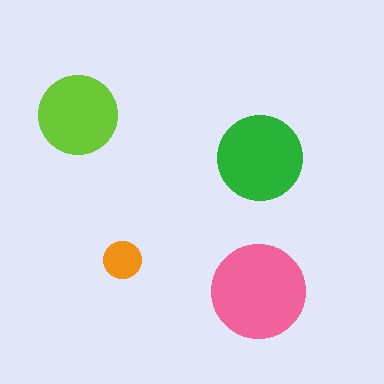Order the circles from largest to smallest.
the pink one, the green one, the lime one, the orange one.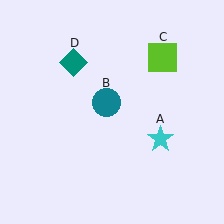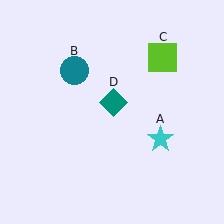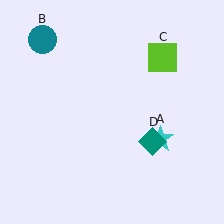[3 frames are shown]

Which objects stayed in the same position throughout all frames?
Cyan star (object A) and lime square (object C) remained stationary.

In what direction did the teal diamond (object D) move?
The teal diamond (object D) moved down and to the right.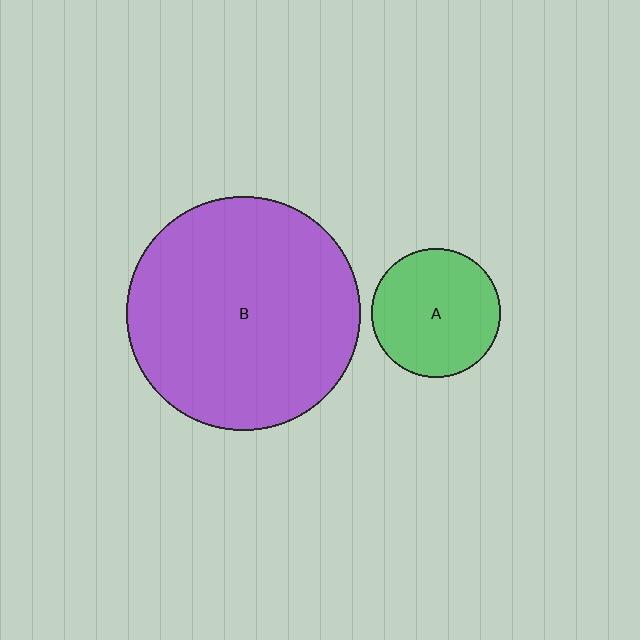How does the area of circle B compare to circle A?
Approximately 3.3 times.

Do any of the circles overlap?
No, none of the circles overlap.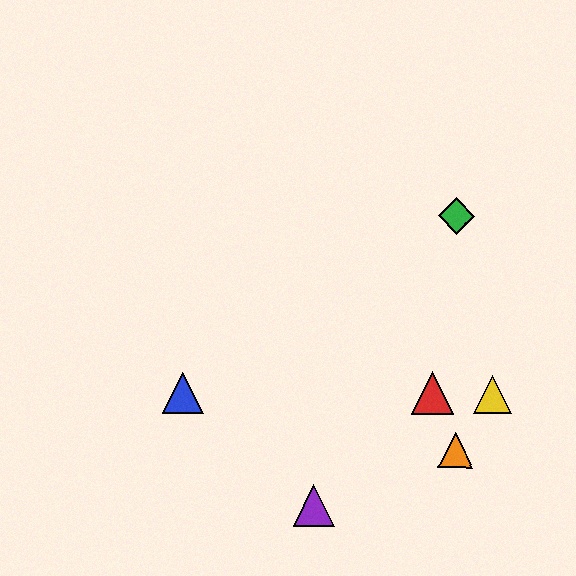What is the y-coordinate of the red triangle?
The red triangle is at y≈394.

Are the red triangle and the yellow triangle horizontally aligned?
Yes, both are at y≈394.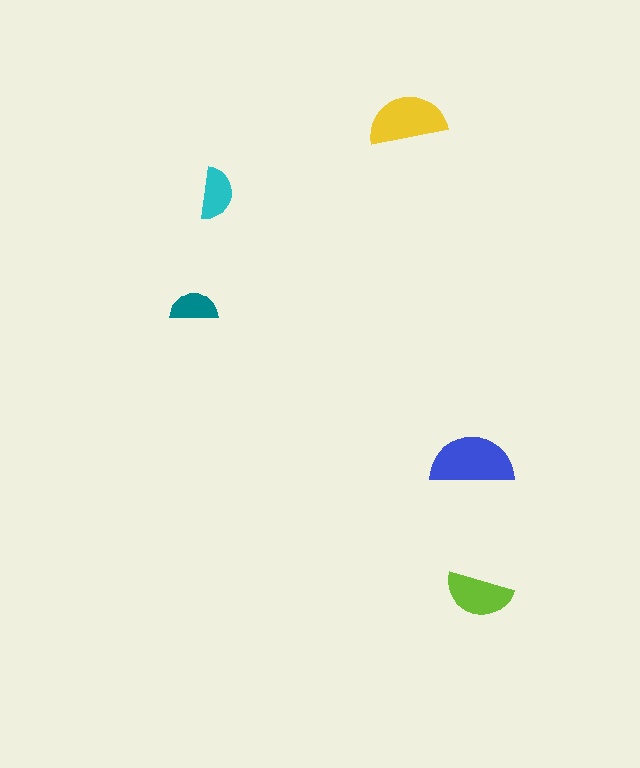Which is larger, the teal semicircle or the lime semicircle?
The lime one.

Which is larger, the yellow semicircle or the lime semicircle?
The yellow one.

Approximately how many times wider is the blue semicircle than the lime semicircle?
About 1.5 times wider.